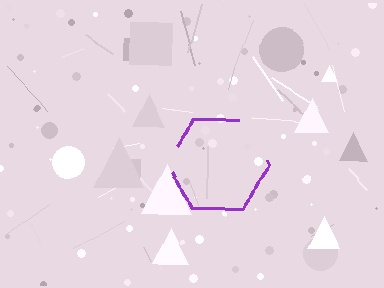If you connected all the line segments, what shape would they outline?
They would outline a hexagon.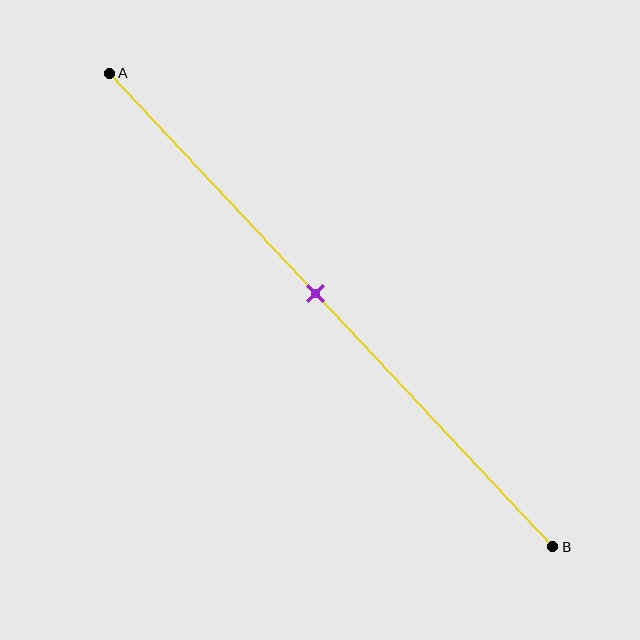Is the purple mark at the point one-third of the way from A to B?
No, the mark is at about 45% from A, not at the 33% one-third point.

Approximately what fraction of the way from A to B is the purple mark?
The purple mark is approximately 45% of the way from A to B.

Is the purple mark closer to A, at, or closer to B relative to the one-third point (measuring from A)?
The purple mark is closer to point B than the one-third point of segment AB.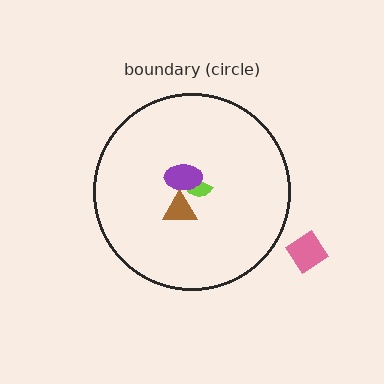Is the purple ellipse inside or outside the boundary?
Inside.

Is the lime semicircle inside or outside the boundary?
Inside.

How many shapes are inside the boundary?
3 inside, 1 outside.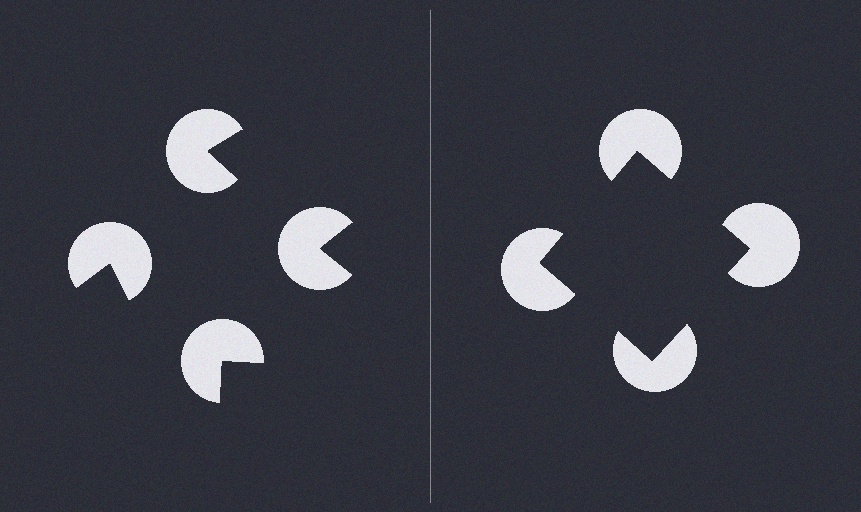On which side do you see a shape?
An illusory square appears on the right side. On the left side the wedge cuts are rotated, so no coherent shape forms.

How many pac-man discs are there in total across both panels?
8 — 4 on each side.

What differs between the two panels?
The pac-man discs are positioned identically on both sides; only the wedge orientations differ. On the right they align to a square; on the left they are misaligned.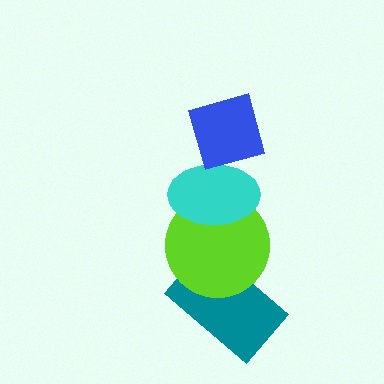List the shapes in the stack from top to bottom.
From top to bottom: the blue diamond, the cyan ellipse, the lime circle, the teal rectangle.